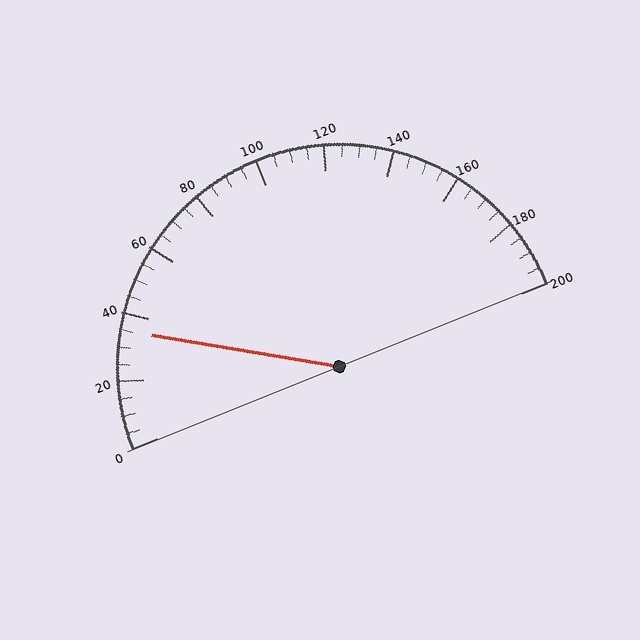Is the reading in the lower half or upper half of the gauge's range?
The reading is in the lower half of the range (0 to 200).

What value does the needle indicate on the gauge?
The needle indicates approximately 35.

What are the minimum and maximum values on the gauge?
The gauge ranges from 0 to 200.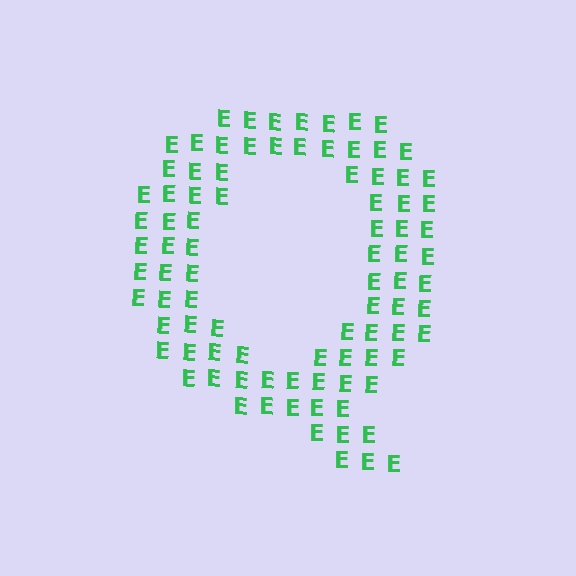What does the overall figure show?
The overall figure shows the letter Q.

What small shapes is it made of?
It is made of small letter E's.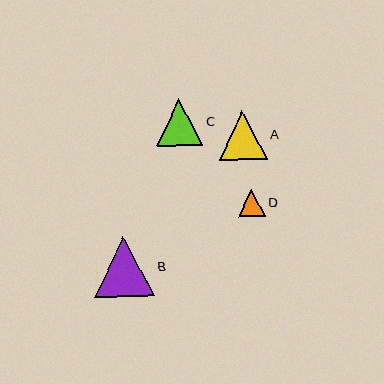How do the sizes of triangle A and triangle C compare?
Triangle A and triangle C are approximately the same size.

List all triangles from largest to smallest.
From largest to smallest: B, A, C, D.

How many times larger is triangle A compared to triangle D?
Triangle A is approximately 1.8 times the size of triangle D.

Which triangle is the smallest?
Triangle D is the smallest with a size of approximately 27 pixels.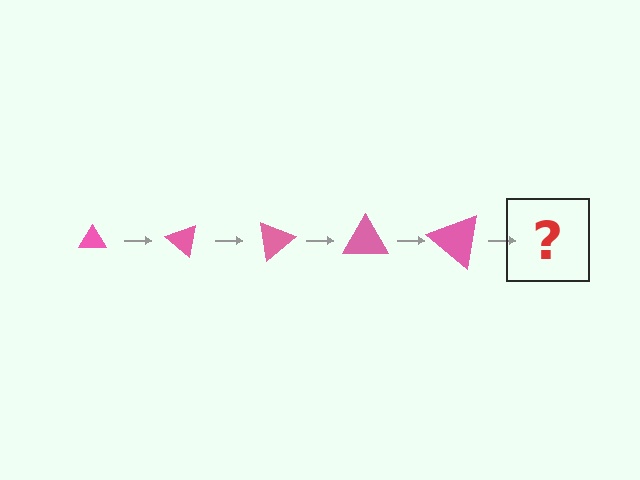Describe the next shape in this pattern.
It should be a triangle, larger than the previous one and rotated 200 degrees from the start.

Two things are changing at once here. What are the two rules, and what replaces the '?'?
The two rules are that the triangle grows larger each step and it rotates 40 degrees each step. The '?' should be a triangle, larger than the previous one and rotated 200 degrees from the start.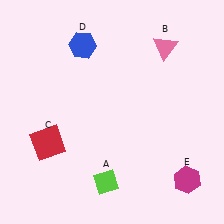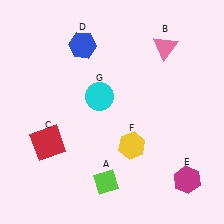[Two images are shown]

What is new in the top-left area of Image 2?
A cyan circle (G) was added in the top-left area of Image 2.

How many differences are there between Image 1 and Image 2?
There are 2 differences between the two images.